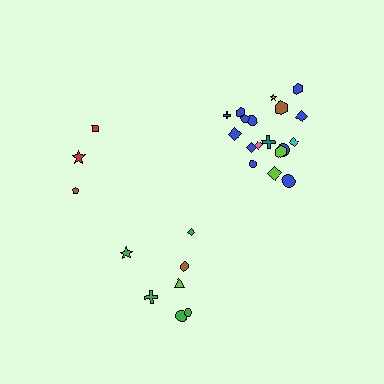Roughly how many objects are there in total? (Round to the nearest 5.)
Roughly 30 objects in total.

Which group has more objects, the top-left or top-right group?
The top-right group.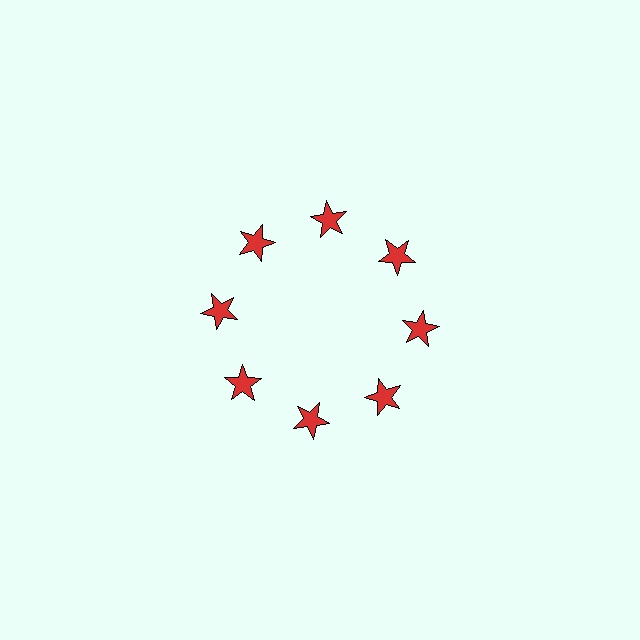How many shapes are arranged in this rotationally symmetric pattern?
There are 8 shapes, arranged in 8 groups of 1.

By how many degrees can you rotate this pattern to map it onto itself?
The pattern maps onto itself every 45 degrees of rotation.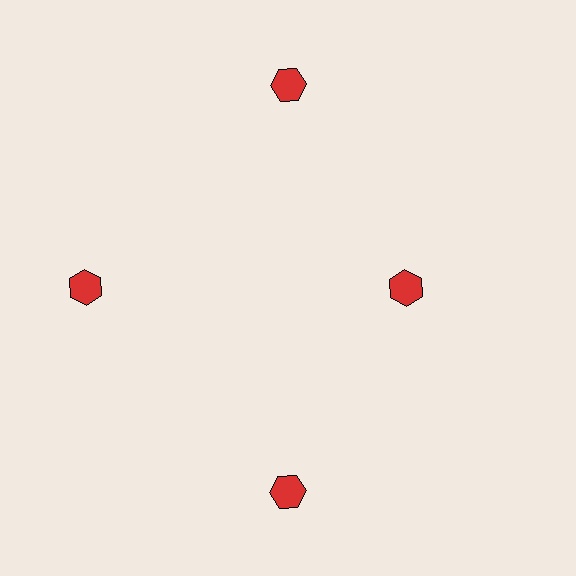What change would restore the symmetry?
The symmetry would be restored by moving it outward, back onto the ring so that all 4 hexagons sit at equal angles and equal distance from the center.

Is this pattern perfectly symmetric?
No. The 4 red hexagons are arranged in a ring, but one element near the 3 o'clock position is pulled inward toward the center, breaking the 4-fold rotational symmetry.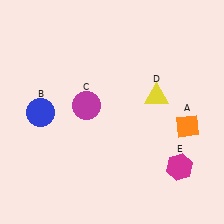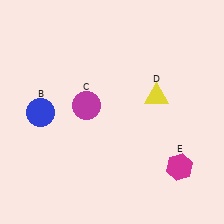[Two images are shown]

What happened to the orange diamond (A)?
The orange diamond (A) was removed in Image 2. It was in the bottom-right area of Image 1.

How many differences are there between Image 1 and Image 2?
There is 1 difference between the two images.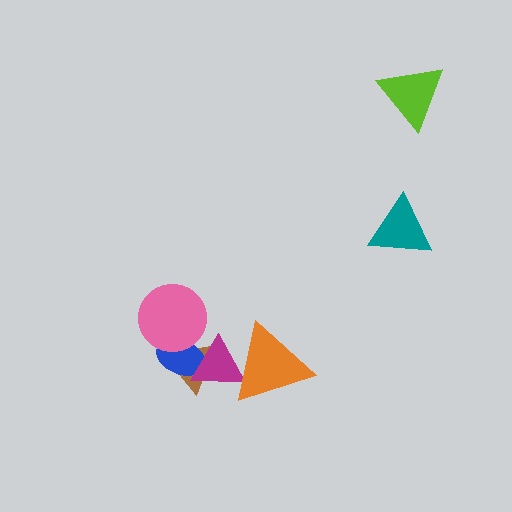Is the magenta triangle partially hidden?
Yes, it is partially covered by another shape.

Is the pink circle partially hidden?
No, no other shape covers it.